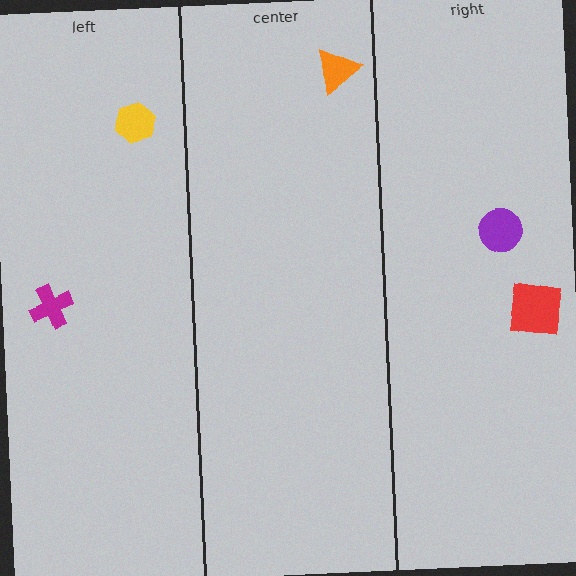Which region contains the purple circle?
The right region.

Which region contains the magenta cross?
The left region.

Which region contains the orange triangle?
The center region.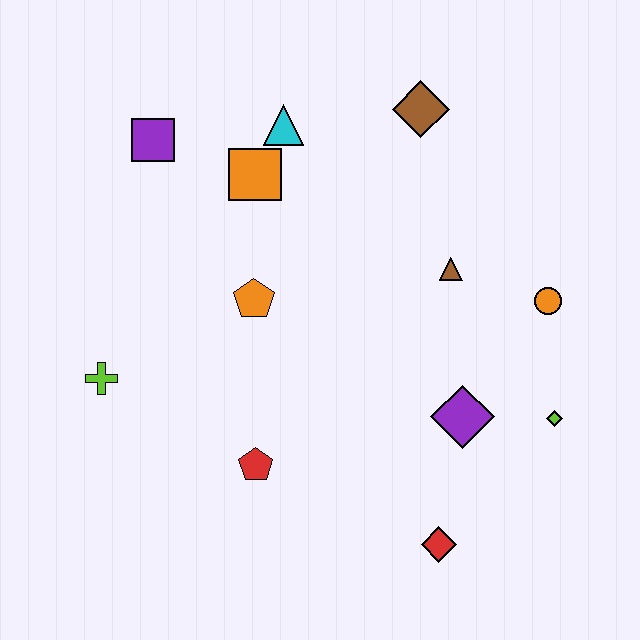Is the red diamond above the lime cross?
No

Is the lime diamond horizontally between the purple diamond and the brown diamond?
No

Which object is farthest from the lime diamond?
The purple square is farthest from the lime diamond.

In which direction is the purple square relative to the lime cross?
The purple square is above the lime cross.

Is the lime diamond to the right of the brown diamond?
Yes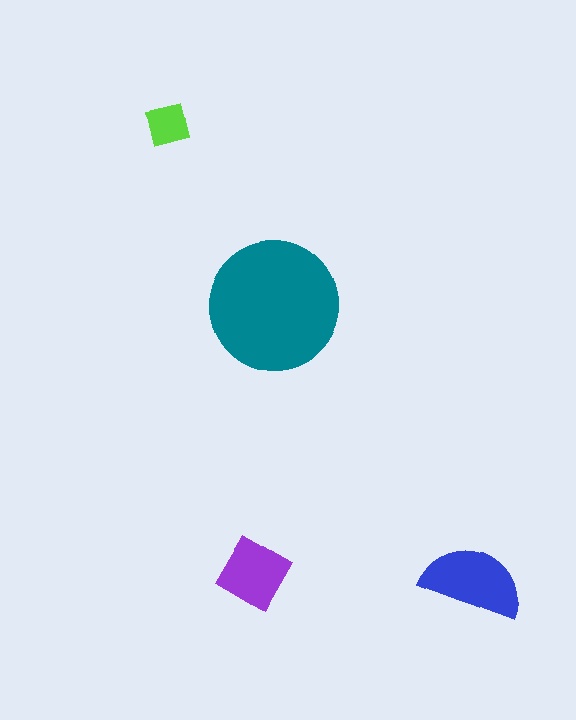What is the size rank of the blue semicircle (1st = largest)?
2nd.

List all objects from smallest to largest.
The lime square, the purple diamond, the blue semicircle, the teal circle.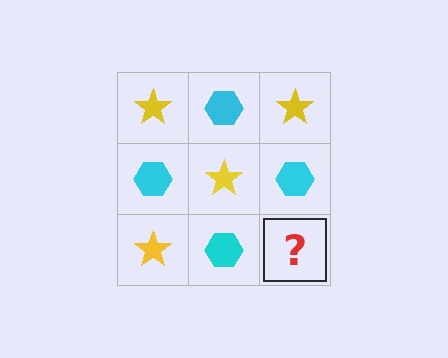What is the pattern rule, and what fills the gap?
The rule is that it alternates yellow star and cyan hexagon in a checkerboard pattern. The gap should be filled with a yellow star.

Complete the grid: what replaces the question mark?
The question mark should be replaced with a yellow star.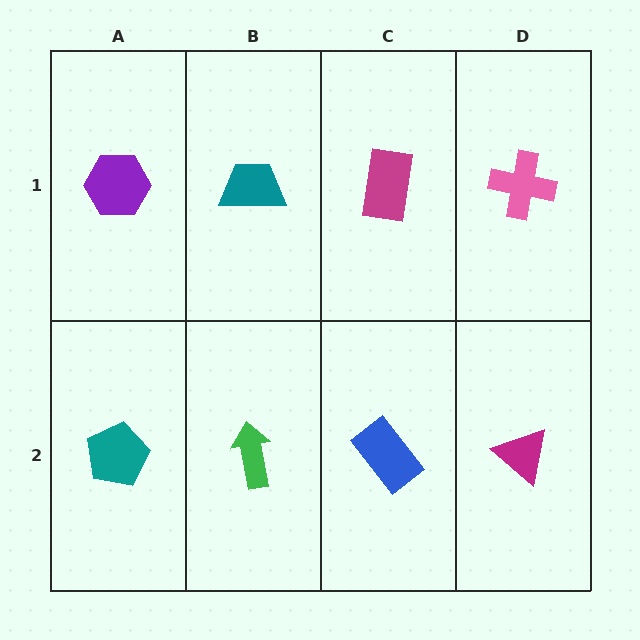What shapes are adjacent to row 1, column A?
A teal pentagon (row 2, column A), a teal trapezoid (row 1, column B).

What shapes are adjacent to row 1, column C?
A blue rectangle (row 2, column C), a teal trapezoid (row 1, column B), a pink cross (row 1, column D).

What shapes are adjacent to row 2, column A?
A purple hexagon (row 1, column A), a green arrow (row 2, column B).